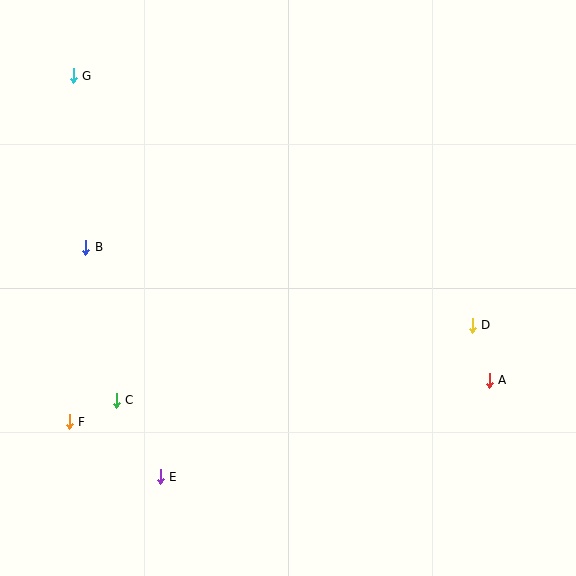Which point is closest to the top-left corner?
Point G is closest to the top-left corner.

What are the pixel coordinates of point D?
Point D is at (472, 325).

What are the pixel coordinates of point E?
Point E is at (160, 477).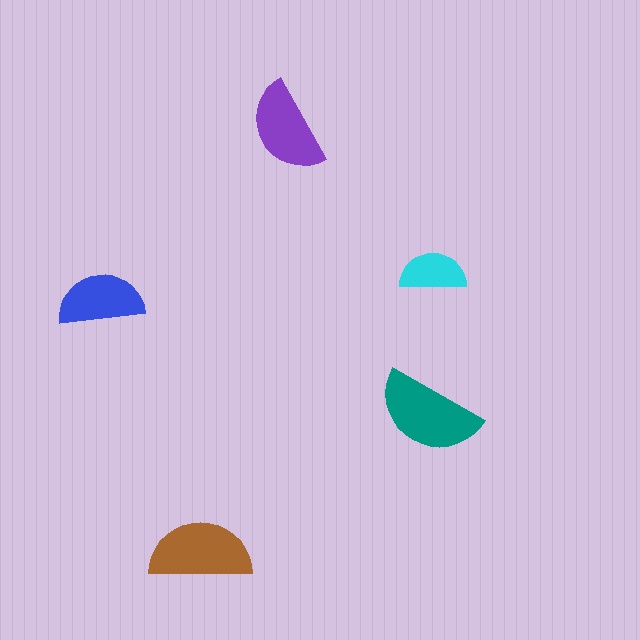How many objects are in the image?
There are 5 objects in the image.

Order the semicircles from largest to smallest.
the teal one, the brown one, the purple one, the blue one, the cyan one.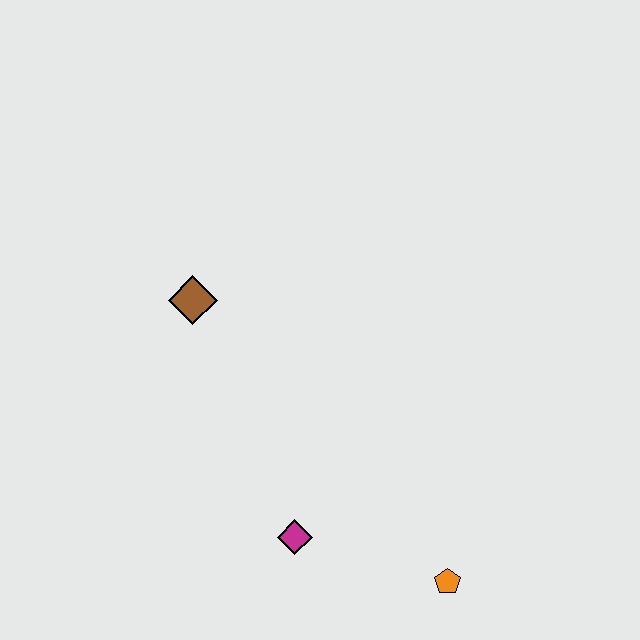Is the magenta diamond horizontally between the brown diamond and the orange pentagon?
Yes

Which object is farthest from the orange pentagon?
The brown diamond is farthest from the orange pentagon.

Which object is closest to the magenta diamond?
The orange pentagon is closest to the magenta diamond.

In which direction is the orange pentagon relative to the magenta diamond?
The orange pentagon is to the right of the magenta diamond.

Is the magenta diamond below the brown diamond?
Yes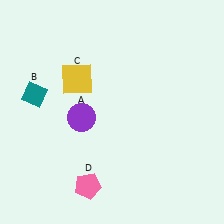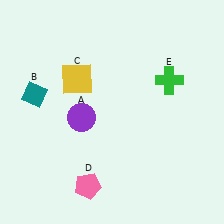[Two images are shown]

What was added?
A green cross (E) was added in Image 2.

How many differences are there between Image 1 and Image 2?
There is 1 difference between the two images.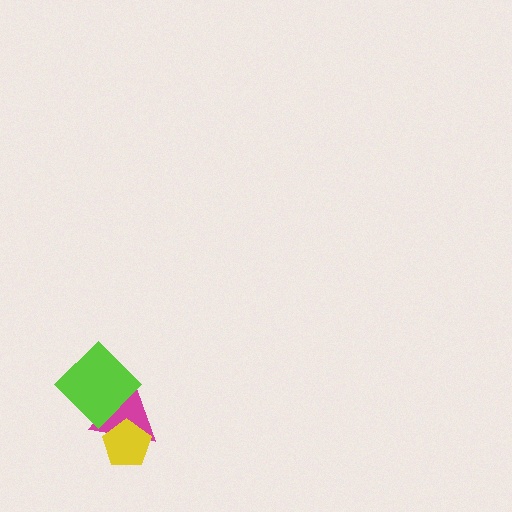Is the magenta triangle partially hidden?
Yes, it is partially covered by another shape.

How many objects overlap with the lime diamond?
1 object overlaps with the lime diamond.